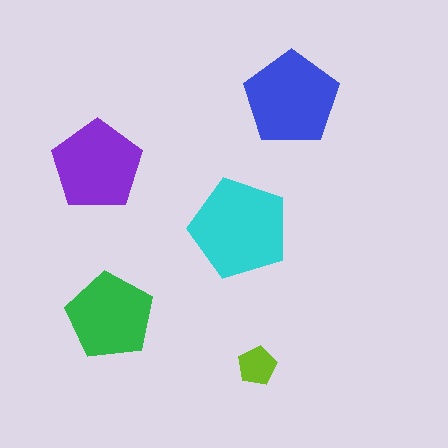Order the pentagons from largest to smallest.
the cyan one, the blue one, the purple one, the green one, the lime one.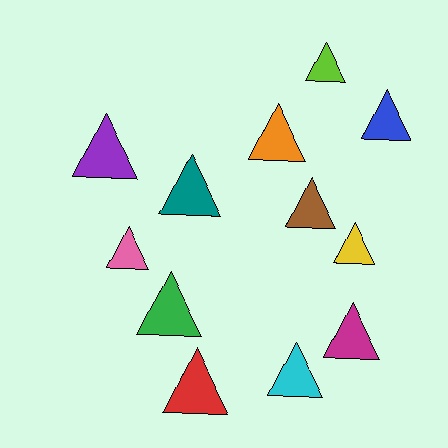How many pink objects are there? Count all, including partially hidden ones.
There is 1 pink object.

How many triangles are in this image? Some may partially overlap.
There are 12 triangles.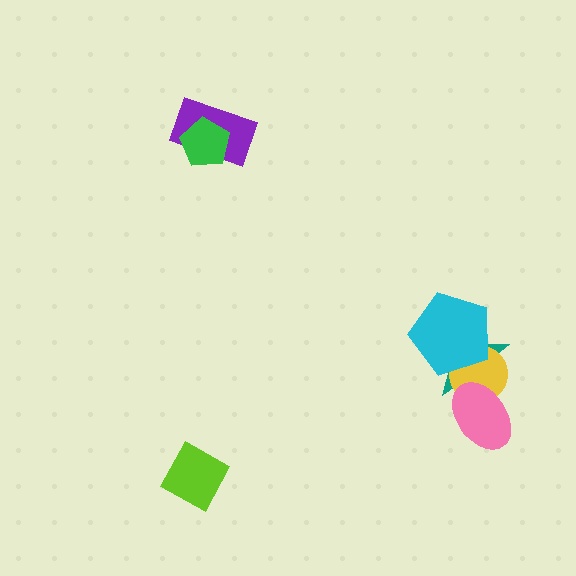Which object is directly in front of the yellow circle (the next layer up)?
The cyan pentagon is directly in front of the yellow circle.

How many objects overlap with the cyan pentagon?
2 objects overlap with the cyan pentagon.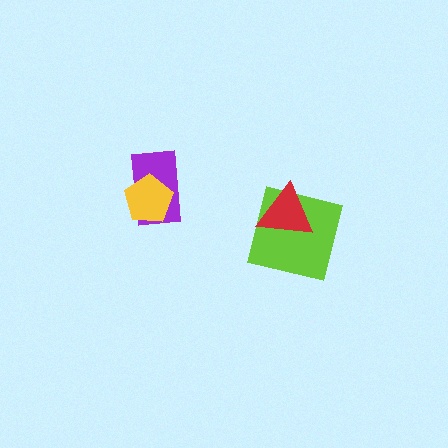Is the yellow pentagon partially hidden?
No, no other shape covers it.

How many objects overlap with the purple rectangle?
1 object overlaps with the purple rectangle.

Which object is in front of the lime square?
The red triangle is in front of the lime square.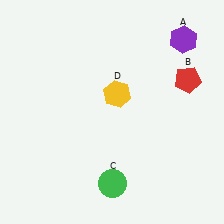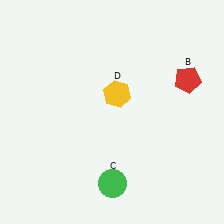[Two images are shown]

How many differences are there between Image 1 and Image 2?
There is 1 difference between the two images.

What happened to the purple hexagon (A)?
The purple hexagon (A) was removed in Image 2. It was in the top-right area of Image 1.